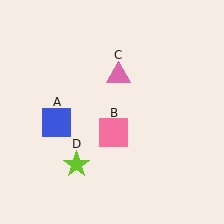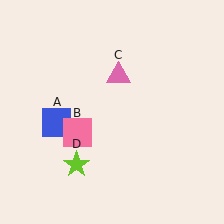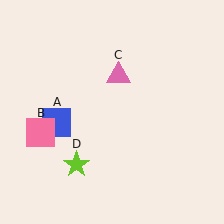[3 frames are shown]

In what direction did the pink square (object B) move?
The pink square (object B) moved left.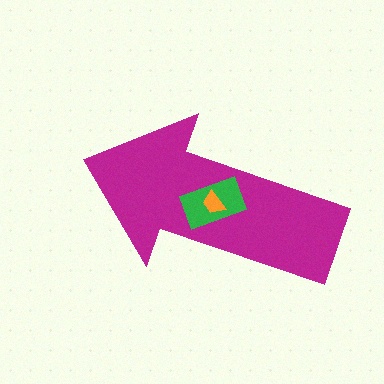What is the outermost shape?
The magenta arrow.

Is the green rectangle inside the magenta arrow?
Yes.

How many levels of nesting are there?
3.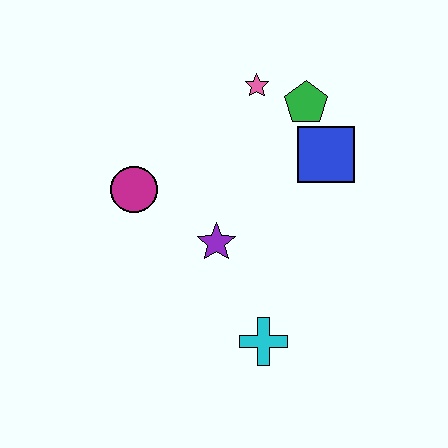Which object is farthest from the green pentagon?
The cyan cross is farthest from the green pentagon.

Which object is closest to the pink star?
The green pentagon is closest to the pink star.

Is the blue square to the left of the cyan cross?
No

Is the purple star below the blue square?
Yes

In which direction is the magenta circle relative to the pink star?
The magenta circle is to the left of the pink star.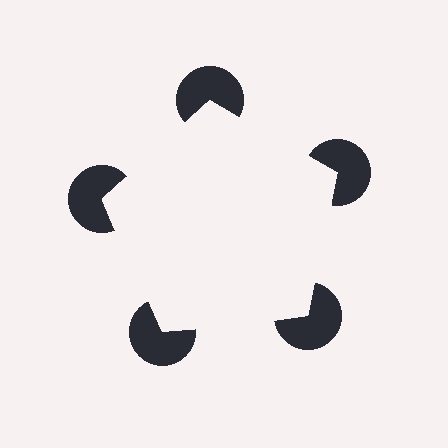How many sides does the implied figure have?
5 sides.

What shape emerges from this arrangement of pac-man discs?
An illusory pentagon — its edges are inferred from the aligned wedge cuts in the pac-man discs, not physically drawn.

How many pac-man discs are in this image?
There are 5 — one at each vertex of the illusory pentagon.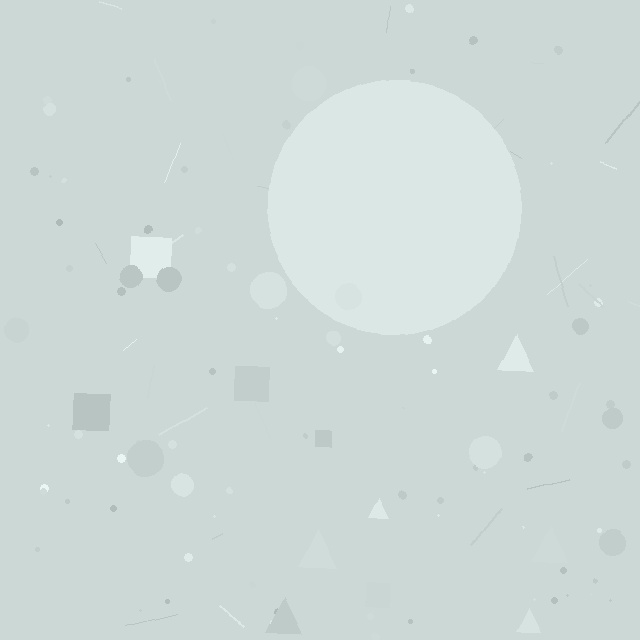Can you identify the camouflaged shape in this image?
The camouflaged shape is a circle.